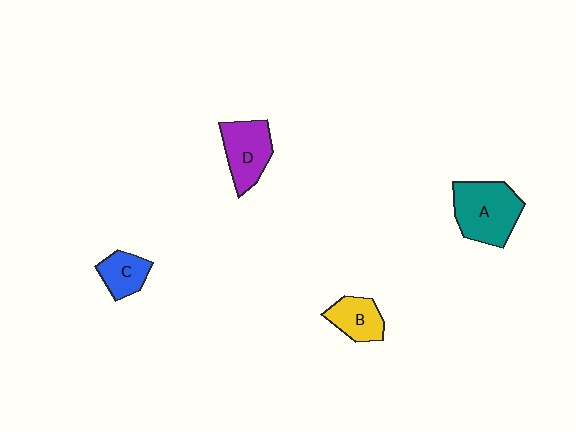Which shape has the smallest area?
Shape C (blue).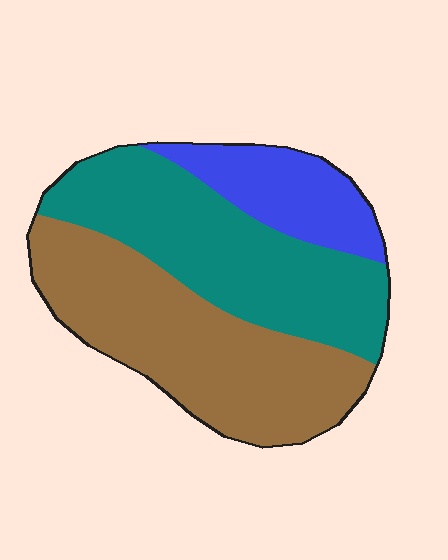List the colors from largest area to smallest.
From largest to smallest: brown, teal, blue.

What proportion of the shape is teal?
Teal takes up between a quarter and a half of the shape.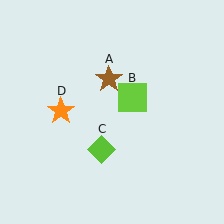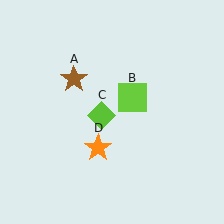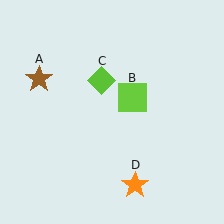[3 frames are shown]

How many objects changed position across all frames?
3 objects changed position: brown star (object A), lime diamond (object C), orange star (object D).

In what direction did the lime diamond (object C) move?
The lime diamond (object C) moved up.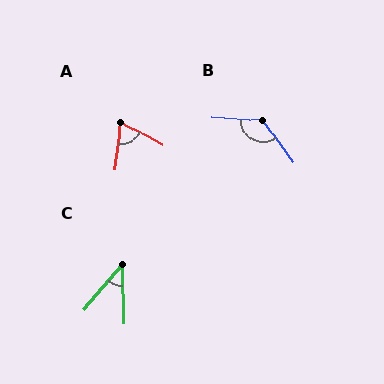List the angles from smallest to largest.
C (42°), A (68°), B (129°).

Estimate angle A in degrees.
Approximately 68 degrees.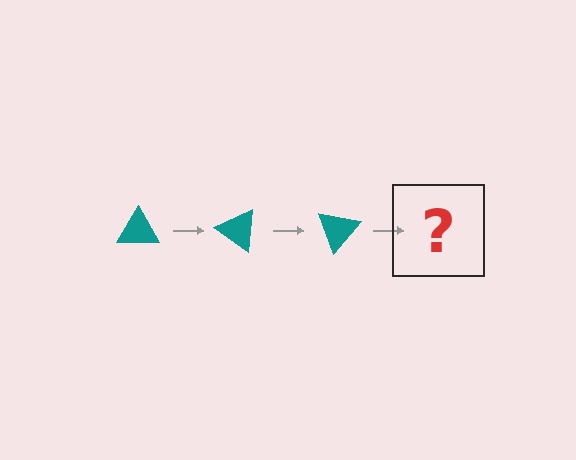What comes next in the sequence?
The next element should be a teal triangle rotated 105 degrees.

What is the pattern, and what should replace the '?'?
The pattern is that the triangle rotates 35 degrees each step. The '?' should be a teal triangle rotated 105 degrees.